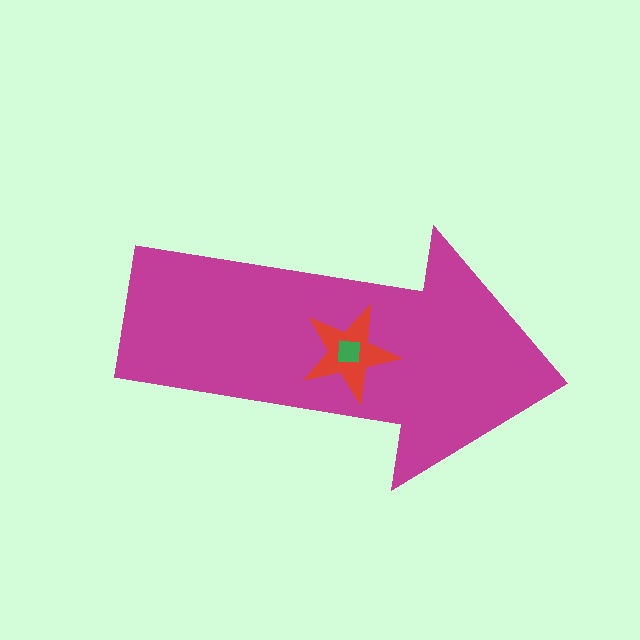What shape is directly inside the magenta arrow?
The red star.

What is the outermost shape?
The magenta arrow.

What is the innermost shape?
The green square.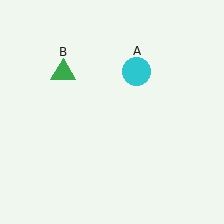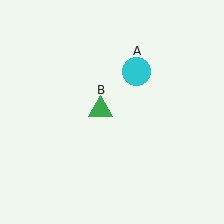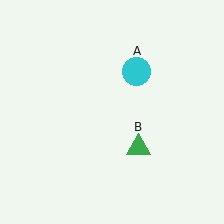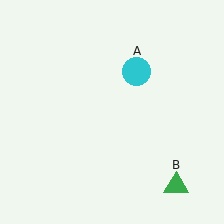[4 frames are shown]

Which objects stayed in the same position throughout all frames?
Cyan circle (object A) remained stationary.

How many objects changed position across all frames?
1 object changed position: green triangle (object B).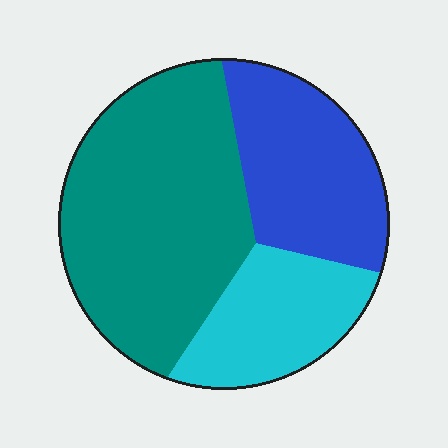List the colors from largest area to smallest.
From largest to smallest: teal, blue, cyan.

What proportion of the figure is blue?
Blue takes up about one quarter (1/4) of the figure.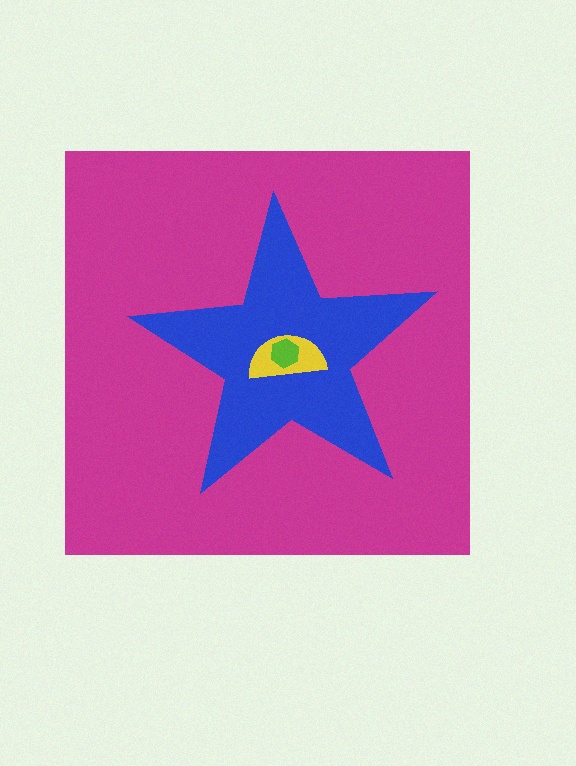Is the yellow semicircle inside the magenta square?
Yes.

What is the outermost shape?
The magenta square.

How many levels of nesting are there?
4.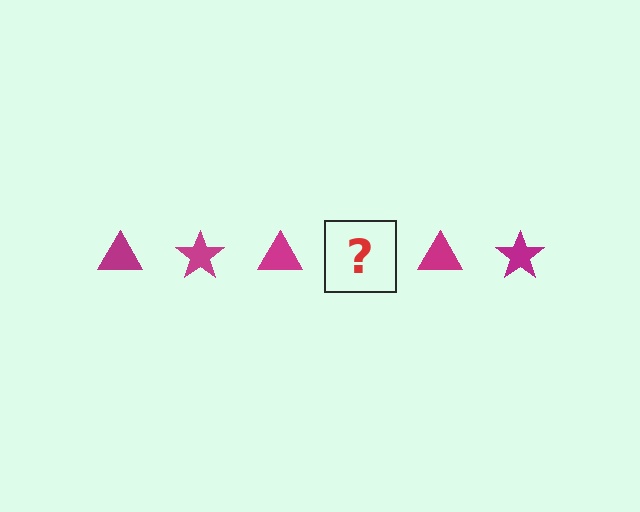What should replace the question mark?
The question mark should be replaced with a magenta star.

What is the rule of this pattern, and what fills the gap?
The rule is that the pattern cycles through triangle, star shapes in magenta. The gap should be filled with a magenta star.